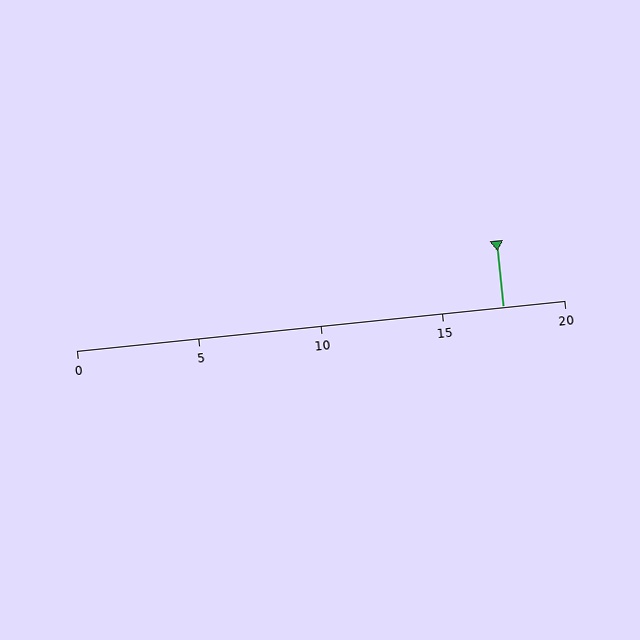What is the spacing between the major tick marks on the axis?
The major ticks are spaced 5 apart.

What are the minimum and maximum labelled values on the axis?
The axis runs from 0 to 20.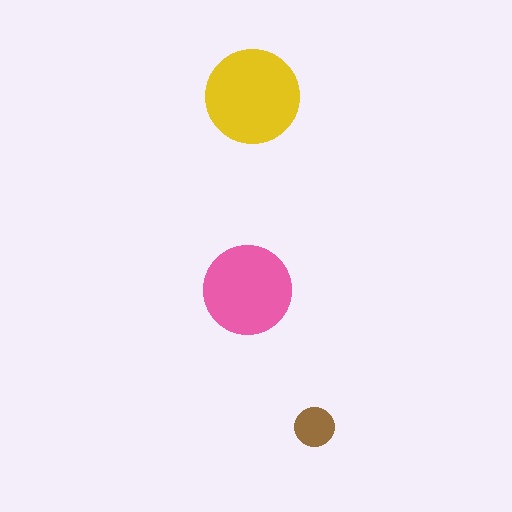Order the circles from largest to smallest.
the yellow one, the pink one, the brown one.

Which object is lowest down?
The brown circle is bottommost.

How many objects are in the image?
There are 3 objects in the image.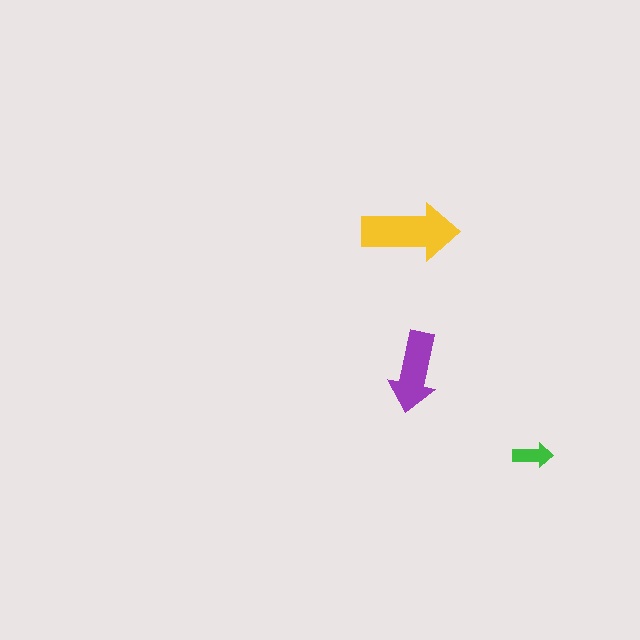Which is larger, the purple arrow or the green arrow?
The purple one.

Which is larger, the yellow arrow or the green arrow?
The yellow one.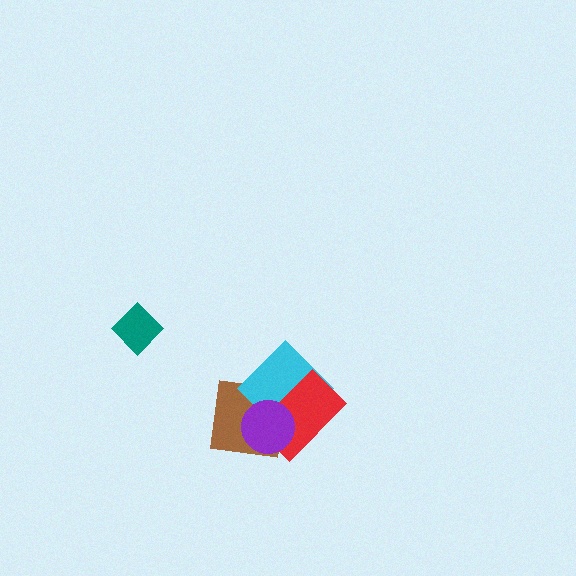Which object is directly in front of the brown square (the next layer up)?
The cyan diamond is directly in front of the brown square.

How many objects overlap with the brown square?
3 objects overlap with the brown square.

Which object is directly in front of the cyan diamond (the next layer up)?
The red rectangle is directly in front of the cyan diamond.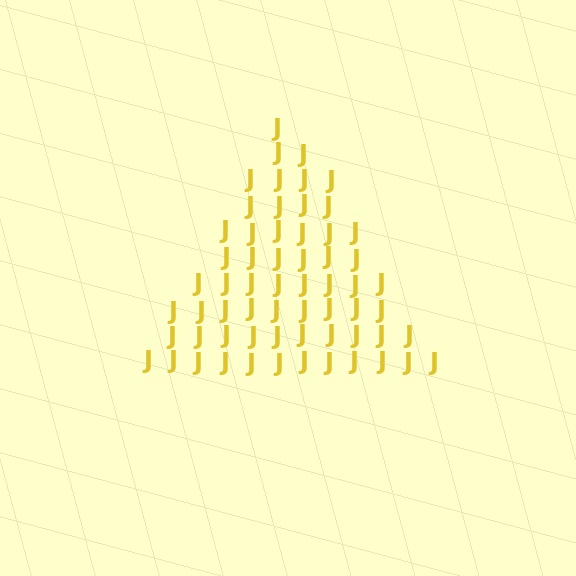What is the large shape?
The large shape is a triangle.